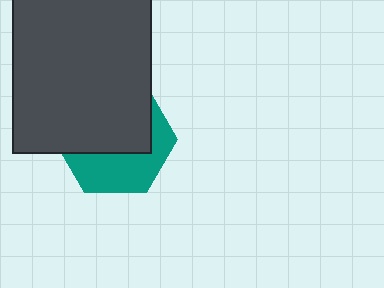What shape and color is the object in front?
The object in front is a dark gray rectangle.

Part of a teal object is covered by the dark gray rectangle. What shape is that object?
It is a hexagon.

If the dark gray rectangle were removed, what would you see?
You would see the complete teal hexagon.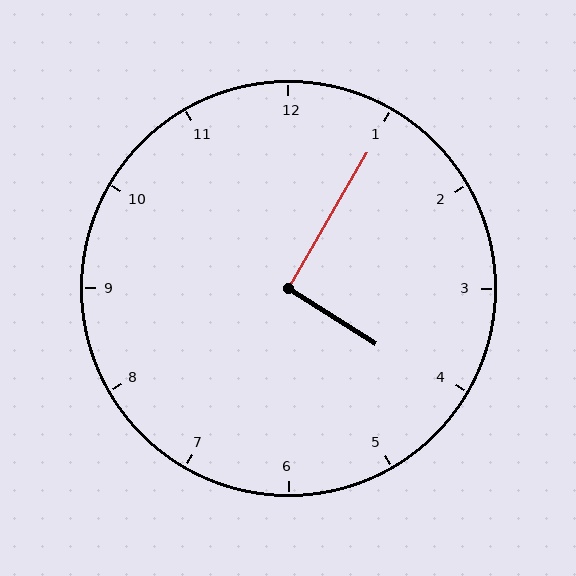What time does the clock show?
4:05.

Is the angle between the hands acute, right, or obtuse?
It is right.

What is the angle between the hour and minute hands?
Approximately 92 degrees.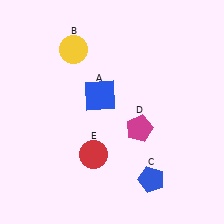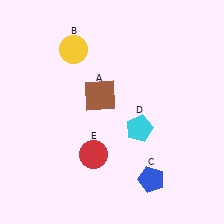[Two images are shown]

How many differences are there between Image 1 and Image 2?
There are 2 differences between the two images.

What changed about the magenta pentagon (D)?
In Image 1, D is magenta. In Image 2, it changed to cyan.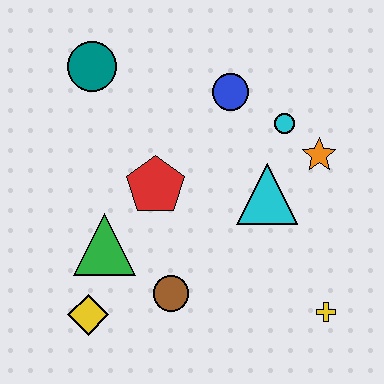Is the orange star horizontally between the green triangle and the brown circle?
No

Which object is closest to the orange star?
The cyan circle is closest to the orange star.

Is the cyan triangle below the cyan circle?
Yes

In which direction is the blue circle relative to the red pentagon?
The blue circle is above the red pentagon.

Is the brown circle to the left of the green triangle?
No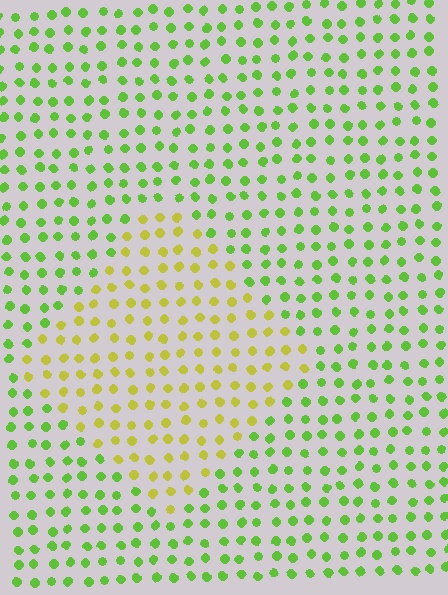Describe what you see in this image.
The image is filled with small lime elements in a uniform arrangement. A diamond-shaped region is visible where the elements are tinted to a slightly different hue, forming a subtle color boundary.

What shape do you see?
I see a diamond.